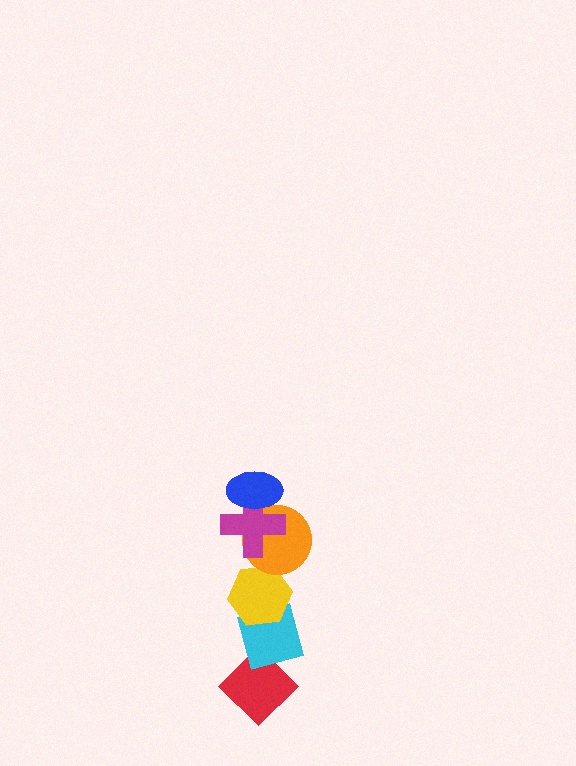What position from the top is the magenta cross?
The magenta cross is 2nd from the top.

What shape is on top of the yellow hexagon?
The orange circle is on top of the yellow hexagon.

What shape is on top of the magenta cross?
The blue ellipse is on top of the magenta cross.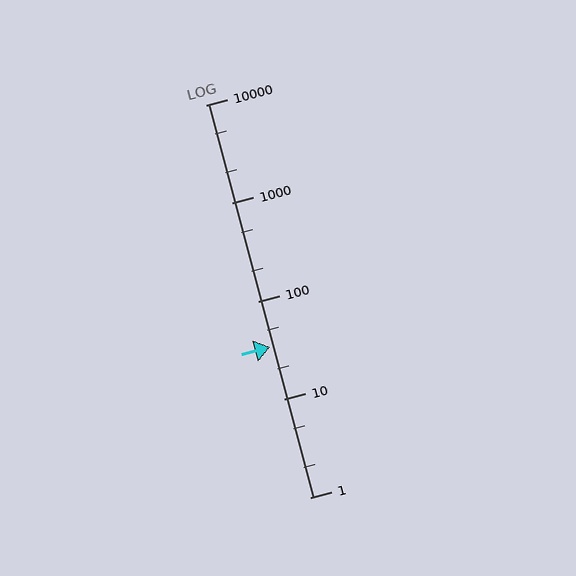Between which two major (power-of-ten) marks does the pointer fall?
The pointer is between 10 and 100.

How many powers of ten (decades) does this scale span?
The scale spans 4 decades, from 1 to 10000.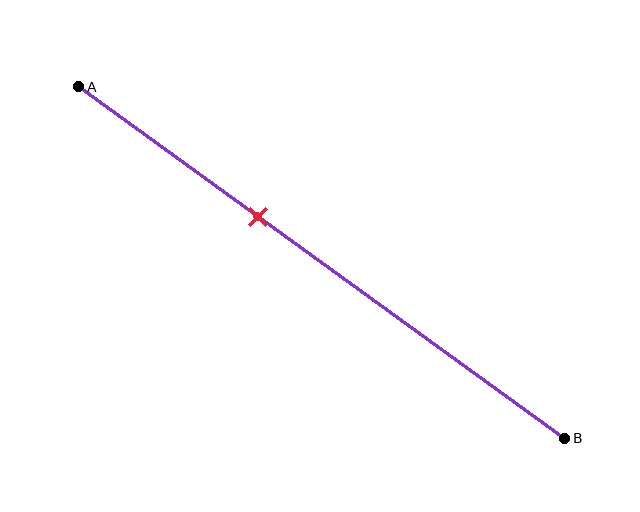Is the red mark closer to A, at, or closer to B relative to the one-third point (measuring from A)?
The red mark is closer to point B than the one-third point of segment AB.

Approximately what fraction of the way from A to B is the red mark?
The red mark is approximately 35% of the way from A to B.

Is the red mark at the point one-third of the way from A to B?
No, the mark is at about 35% from A, not at the 33% one-third point.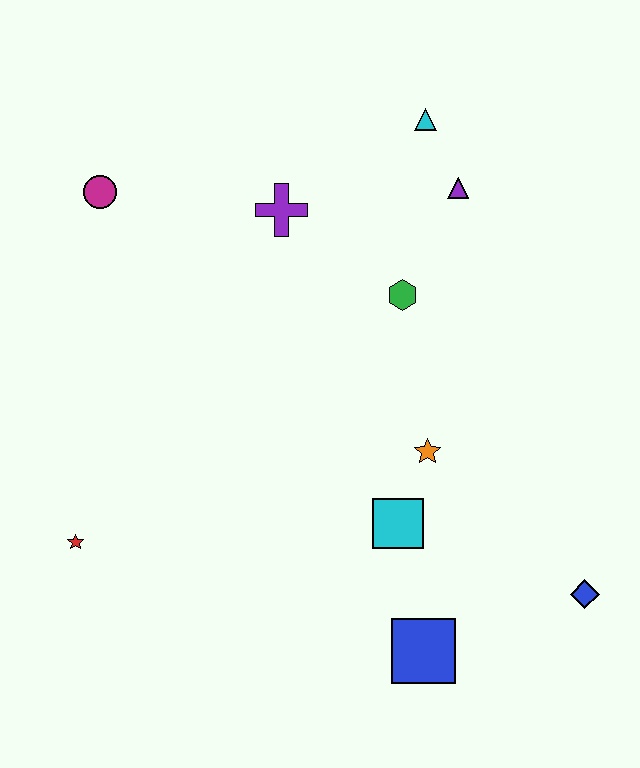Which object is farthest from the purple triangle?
The red star is farthest from the purple triangle.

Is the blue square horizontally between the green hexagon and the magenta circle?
No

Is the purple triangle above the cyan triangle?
No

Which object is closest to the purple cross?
The green hexagon is closest to the purple cross.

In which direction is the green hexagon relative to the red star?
The green hexagon is to the right of the red star.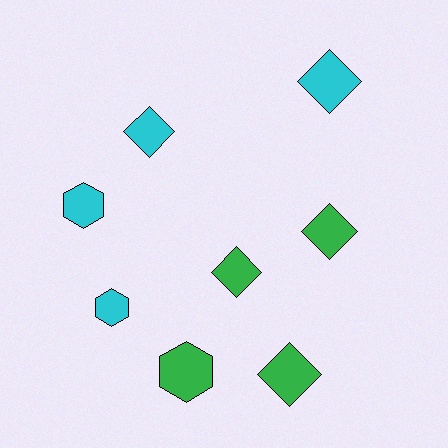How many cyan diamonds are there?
There are 2 cyan diamonds.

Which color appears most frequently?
Green, with 4 objects.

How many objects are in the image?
There are 8 objects.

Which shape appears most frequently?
Diamond, with 5 objects.